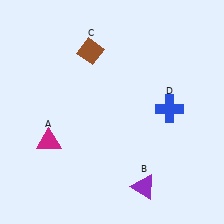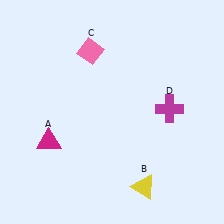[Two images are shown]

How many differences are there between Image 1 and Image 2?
There are 3 differences between the two images.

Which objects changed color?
B changed from purple to yellow. C changed from brown to pink. D changed from blue to magenta.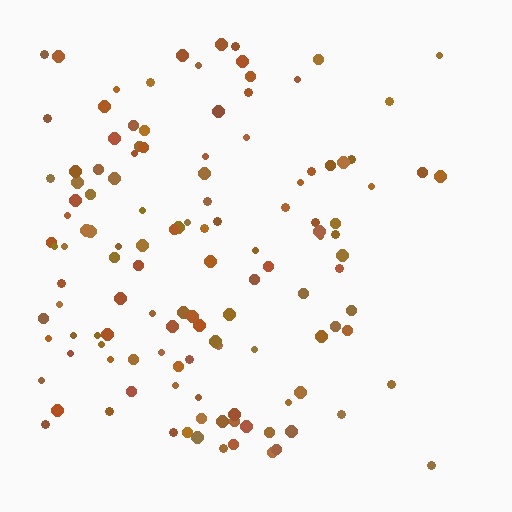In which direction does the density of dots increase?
From right to left, with the left side densest.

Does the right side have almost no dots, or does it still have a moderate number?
Still a moderate number, just noticeably fewer than the left.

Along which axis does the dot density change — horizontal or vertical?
Horizontal.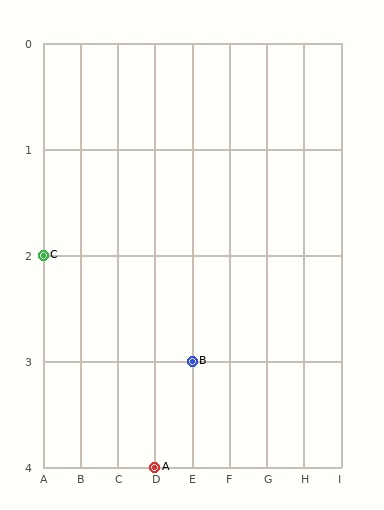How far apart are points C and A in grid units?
Points C and A are 3 columns and 2 rows apart (about 3.6 grid units diagonally).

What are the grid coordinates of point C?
Point C is at grid coordinates (A, 2).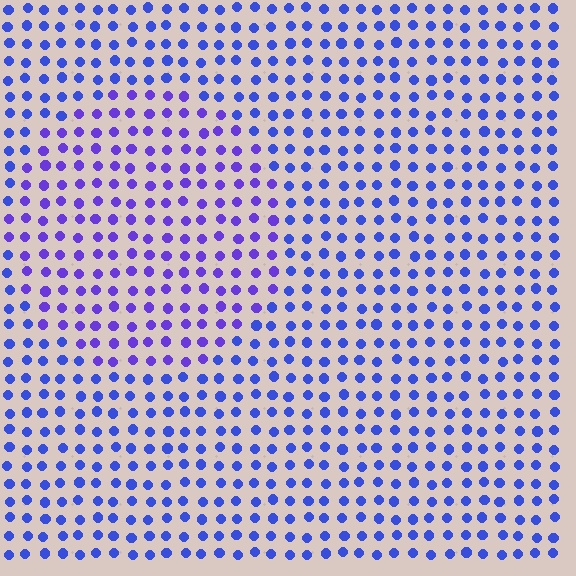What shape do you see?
I see a circle.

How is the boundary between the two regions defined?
The boundary is defined purely by a slight shift in hue (about 27 degrees). Spacing, size, and orientation are identical on both sides.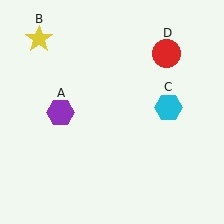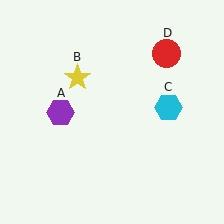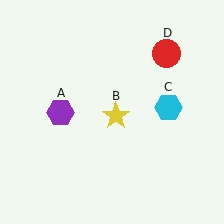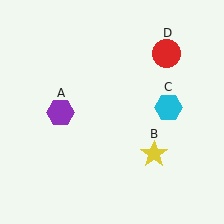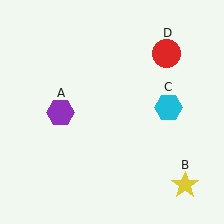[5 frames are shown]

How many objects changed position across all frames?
1 object changed position: yellow star (object B).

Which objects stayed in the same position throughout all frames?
Purple hexagon (object A) and cyan hexagon (object C) and red circle (object D) remained stationary.